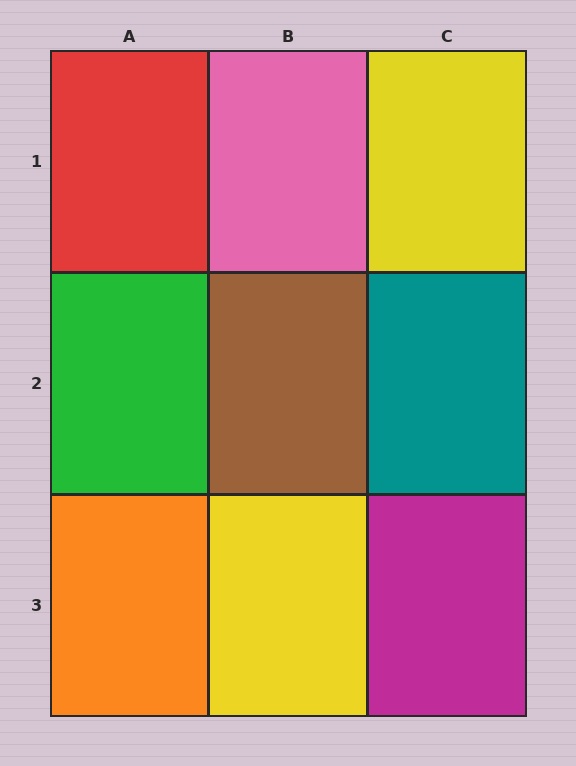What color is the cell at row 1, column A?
Red.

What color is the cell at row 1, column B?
Pink.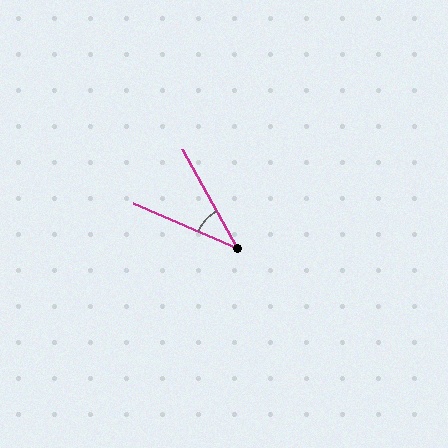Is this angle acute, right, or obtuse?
It is acute.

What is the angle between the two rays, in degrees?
Approximately 38 degrees.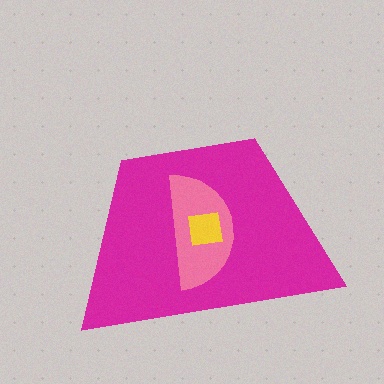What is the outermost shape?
The magenta trapezoid.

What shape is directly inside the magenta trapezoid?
The pink semicircle.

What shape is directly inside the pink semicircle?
The yellow square.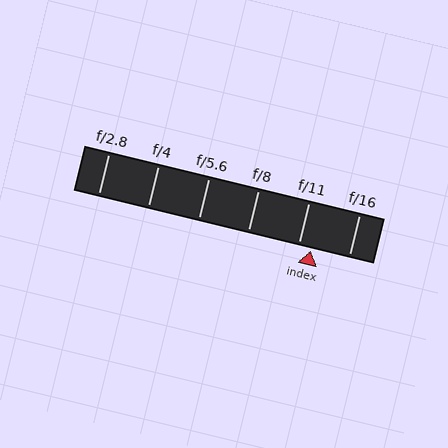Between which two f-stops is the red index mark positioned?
The index mark is between f/11 and f/16.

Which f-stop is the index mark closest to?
The index mark is closest to f/11.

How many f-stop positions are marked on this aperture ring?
There are 6 f-stop positions marked.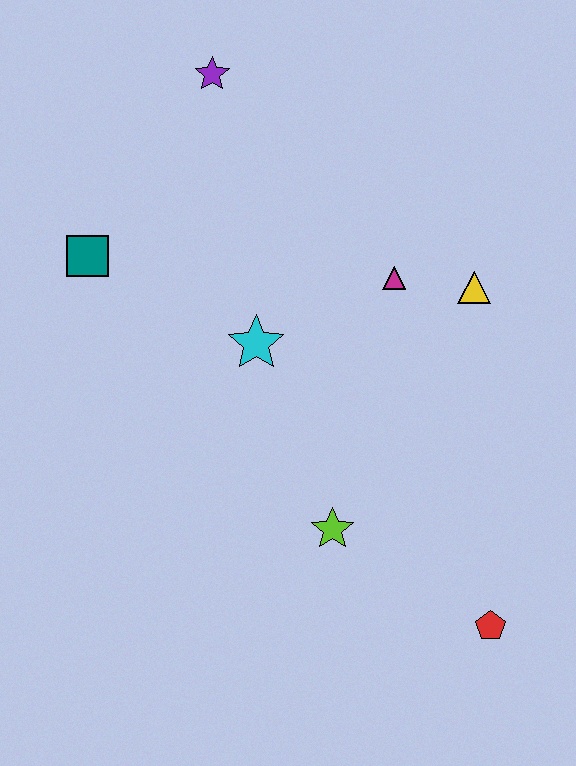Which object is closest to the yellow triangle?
The magenta triangle is closest to the yellow triangle.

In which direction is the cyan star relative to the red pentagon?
The cyan star is above the red pentagon.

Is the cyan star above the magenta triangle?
No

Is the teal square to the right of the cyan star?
No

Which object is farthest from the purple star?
The red pentagon is farthest from the purple star.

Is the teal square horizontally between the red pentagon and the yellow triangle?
No